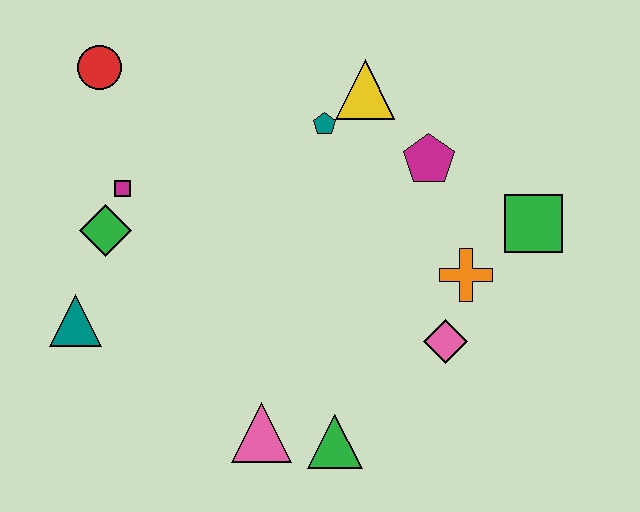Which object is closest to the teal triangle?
The green diamond is closest to the teal triangle.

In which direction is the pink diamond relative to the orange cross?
The pink diamond is below the orange cross.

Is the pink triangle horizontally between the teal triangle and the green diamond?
No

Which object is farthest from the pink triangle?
The red circle is farthest from the pink triangle.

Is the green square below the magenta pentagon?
Yes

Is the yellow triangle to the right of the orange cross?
No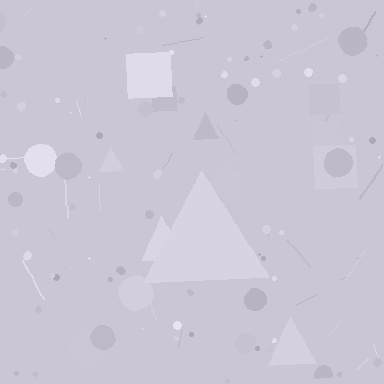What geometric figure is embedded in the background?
A triangle is embedded in the background.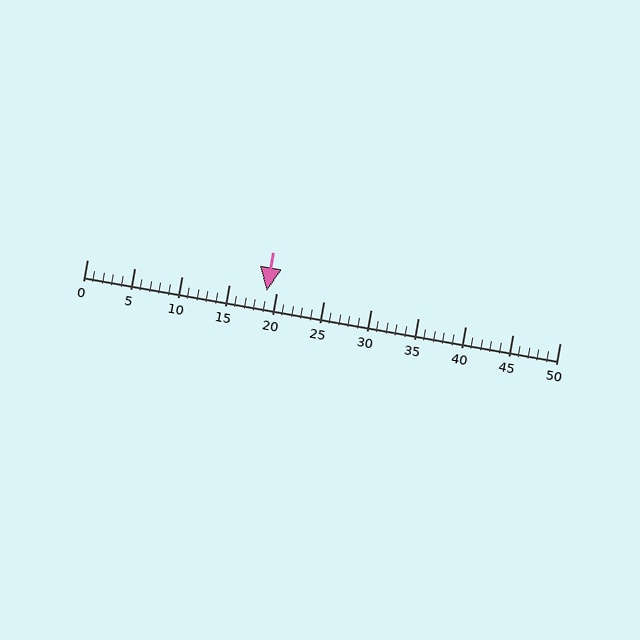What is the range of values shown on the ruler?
The ruler shows values from 0 to 50.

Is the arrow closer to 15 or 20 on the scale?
The arrow is closer to 20.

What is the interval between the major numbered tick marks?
The major tick marks are spaced 5 units apart.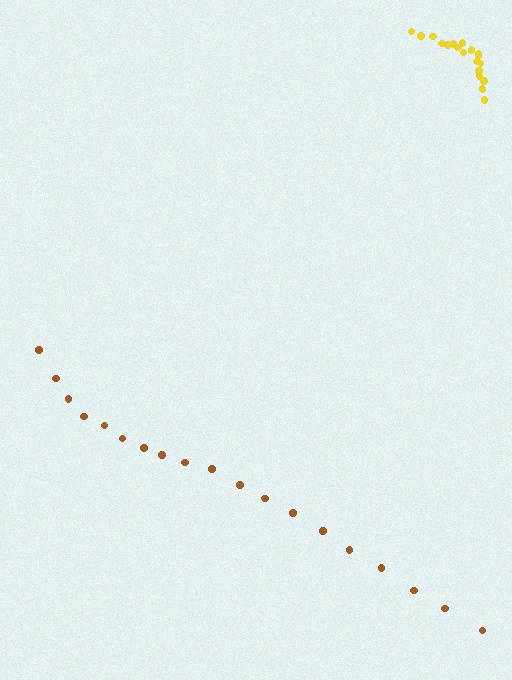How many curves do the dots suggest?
There are 2 distinct paths.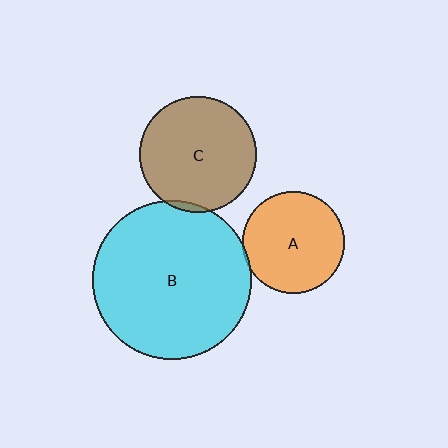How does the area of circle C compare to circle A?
Approximately 1.3 times.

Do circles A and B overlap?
Yes.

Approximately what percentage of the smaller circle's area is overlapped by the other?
Approximately 5%.